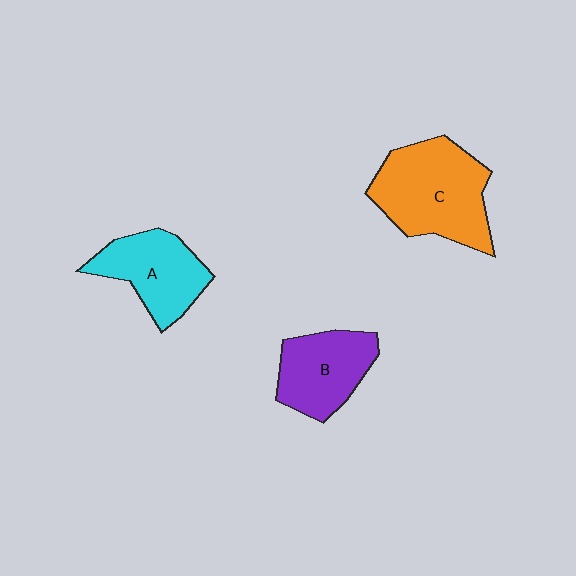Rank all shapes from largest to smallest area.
From largest to smallest: C (orange), A (cyan), B (purple).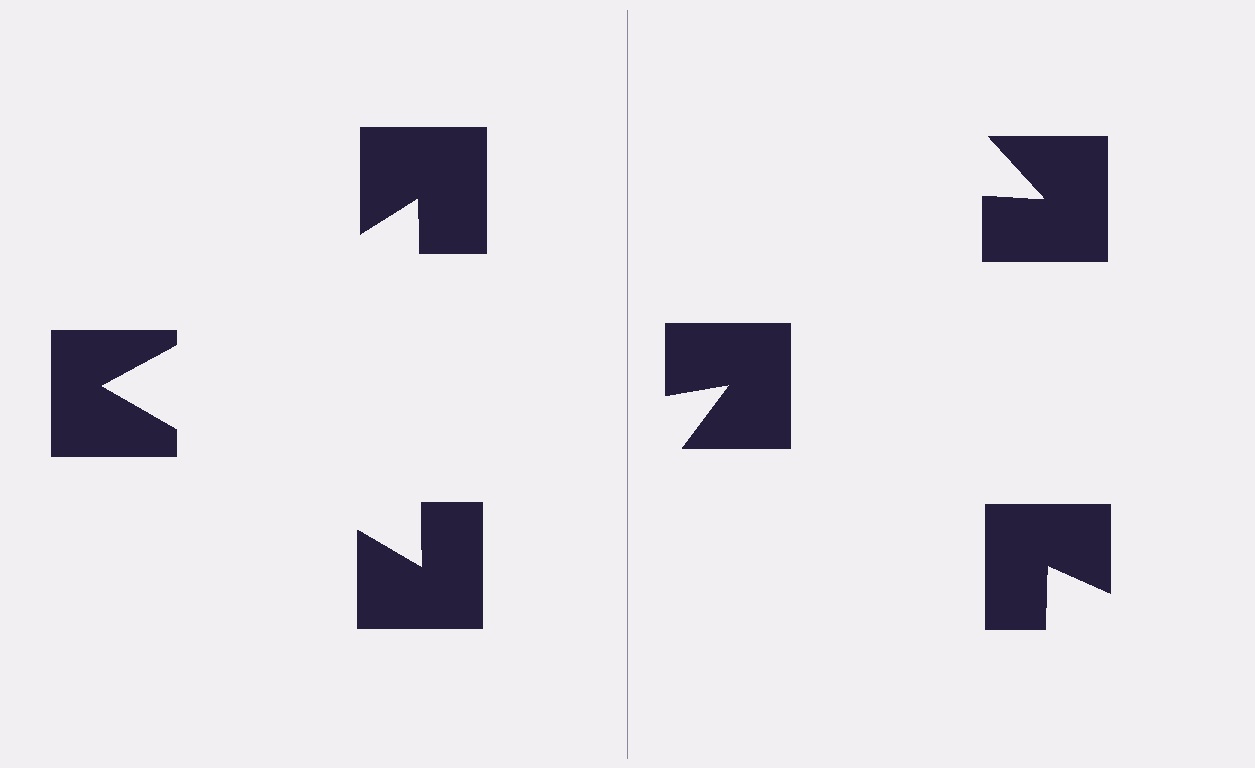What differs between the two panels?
The notched squares are positioned identically on both sides; only the wedge orientations differ. On the left they align to a triangle; on the right they are misaligned.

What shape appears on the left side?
An illusory triangle.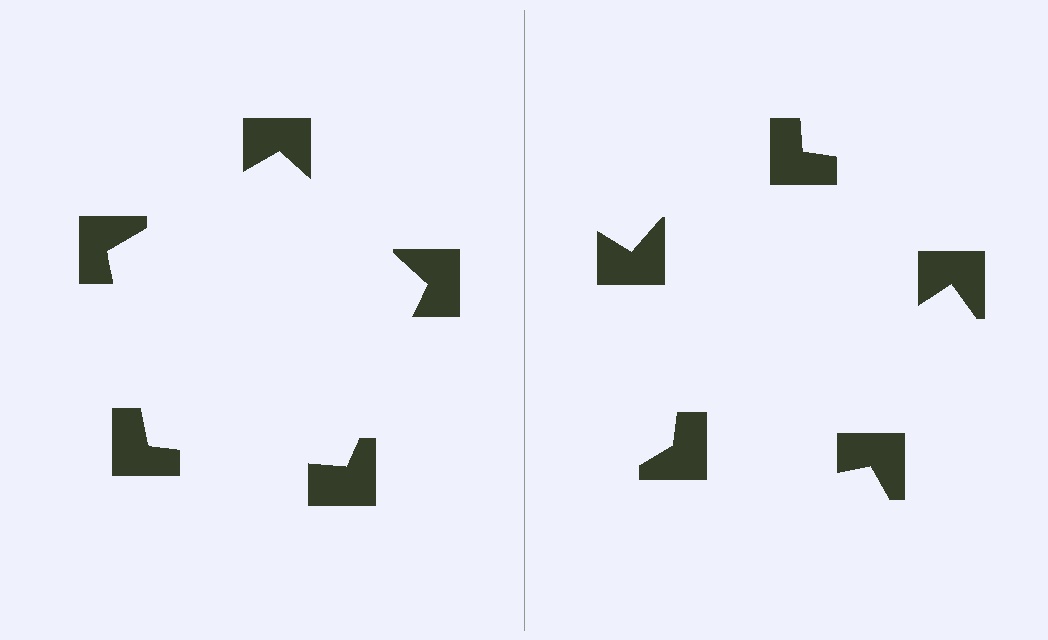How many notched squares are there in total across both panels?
10 — 5 on each side.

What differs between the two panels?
The notched squares are positioned identically on both sides; only the wedge orientations differ. On the left they align to a pentagon; on the right they are misaligned.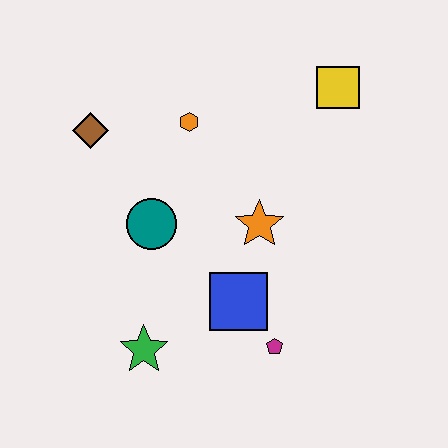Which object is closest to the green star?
The blue square is closest to the green star.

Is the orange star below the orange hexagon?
Yes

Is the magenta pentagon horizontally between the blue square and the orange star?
No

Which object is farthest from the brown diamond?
The magenta pentagon is farthest from the brown diamond.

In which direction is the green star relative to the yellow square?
The green star is below the yellow square.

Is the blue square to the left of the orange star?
Yes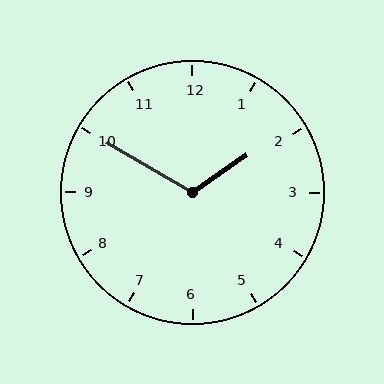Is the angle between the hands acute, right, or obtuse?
It is obtuse.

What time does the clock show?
1:50.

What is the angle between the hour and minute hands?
Approximately 115 degrees.